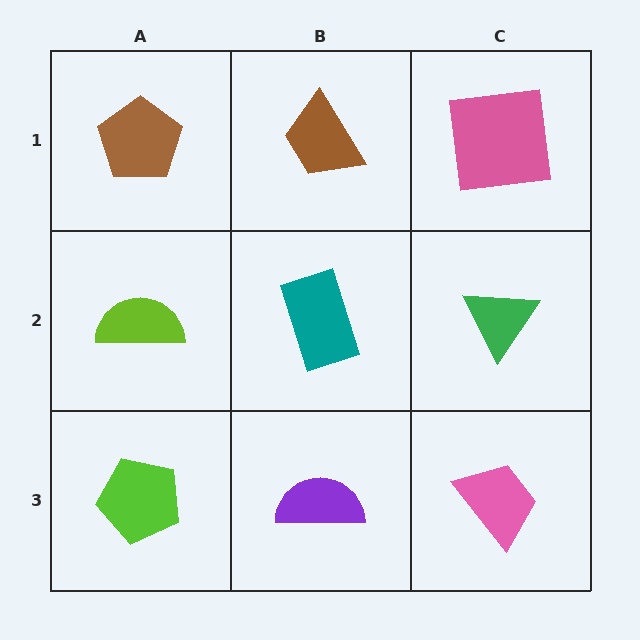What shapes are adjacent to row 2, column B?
A brown trapezoid (row 1, column B), a purple semicircle (row 3, column B), a lime semicircle (row 2, column A), a green triangle (row 2, column C).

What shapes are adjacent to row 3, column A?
A lime semicircle (row 2, column A), a purple semicircle (row 3, column B).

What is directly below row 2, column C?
A pink trapezoid.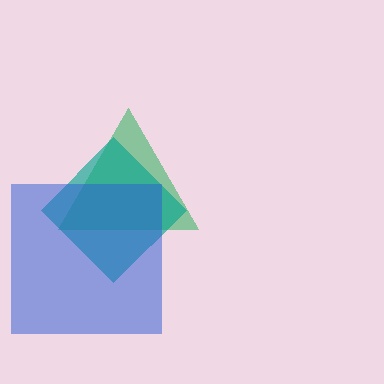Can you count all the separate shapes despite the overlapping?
Yes, there are 3 separate shapes.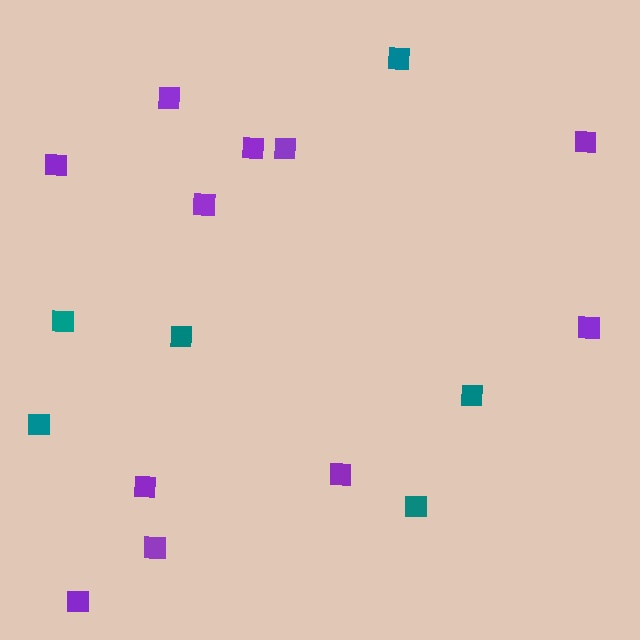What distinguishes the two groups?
There are 2 groups: one group of purple squares (11) and one group of teal squares (6).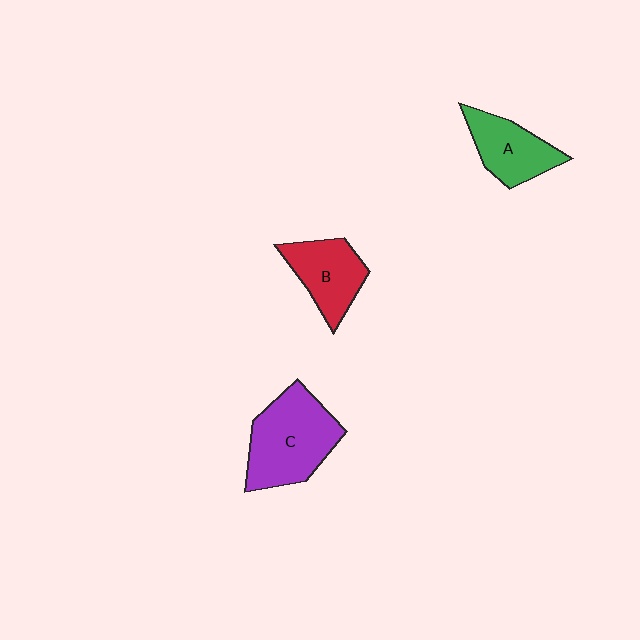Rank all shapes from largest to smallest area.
From largest to smallest: C (purple), B (red), A (green).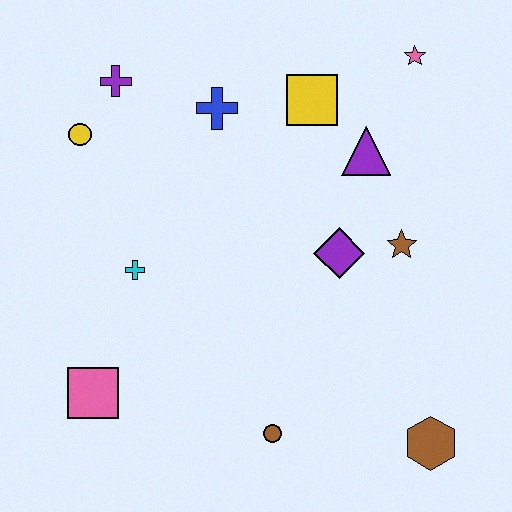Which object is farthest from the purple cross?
The brown hexagon is farthest from the purple cross.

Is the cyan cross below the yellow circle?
Yes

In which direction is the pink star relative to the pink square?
The pink star is above the pink square.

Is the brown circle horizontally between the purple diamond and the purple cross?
Yes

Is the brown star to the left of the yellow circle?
No